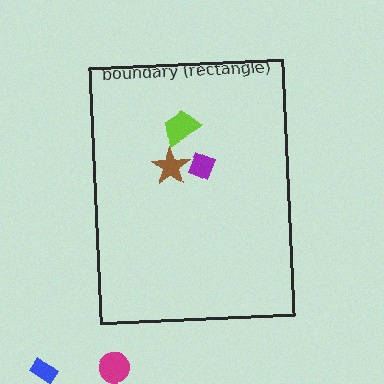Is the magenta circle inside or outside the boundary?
Outside.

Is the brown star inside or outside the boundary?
Inside.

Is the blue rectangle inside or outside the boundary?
Outside.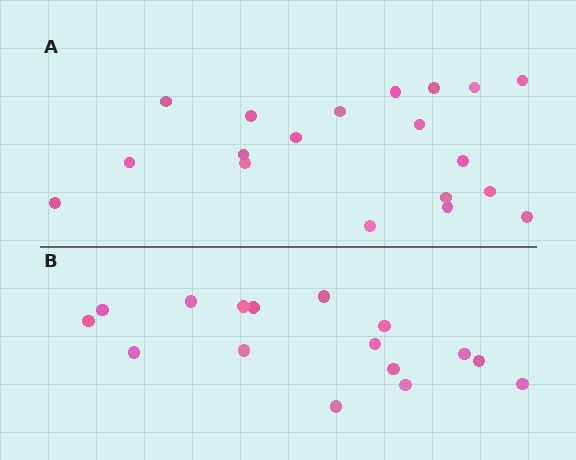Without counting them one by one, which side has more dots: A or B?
Region A (the top region) has more dots.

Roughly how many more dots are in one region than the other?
Region A has just a few more — roughly 2 or 3 more dots than region B.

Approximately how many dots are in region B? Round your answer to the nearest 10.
About 20 dots. (The exact count is 16, which rounds to 20.)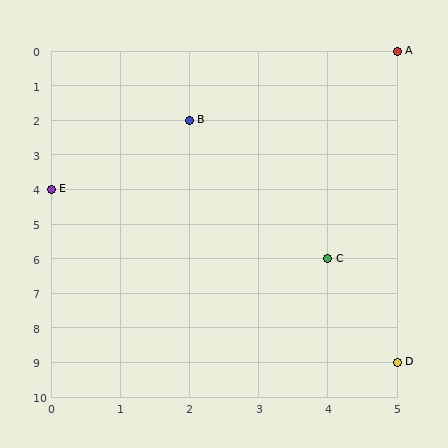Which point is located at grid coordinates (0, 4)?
Point E is at (0, 4).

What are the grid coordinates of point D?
Point D is at grid coordinates (5, 9).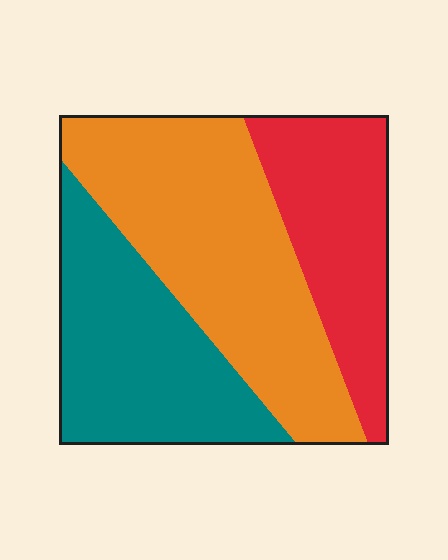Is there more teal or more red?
Teal.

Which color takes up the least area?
Red, at roughly 25%.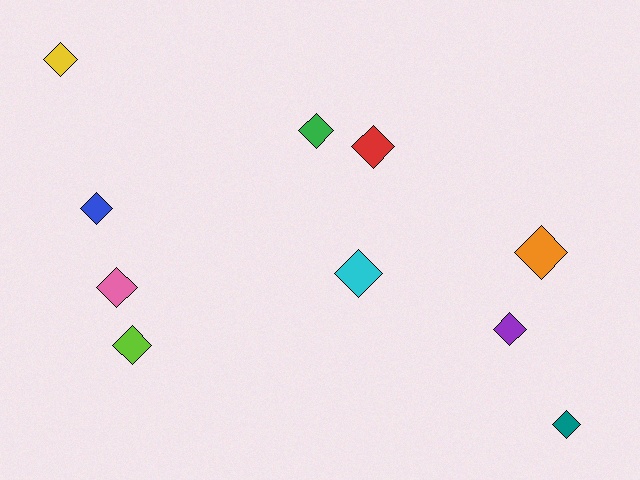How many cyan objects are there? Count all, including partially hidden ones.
There is 1 cyan object.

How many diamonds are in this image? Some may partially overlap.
There are 10 diamonds.